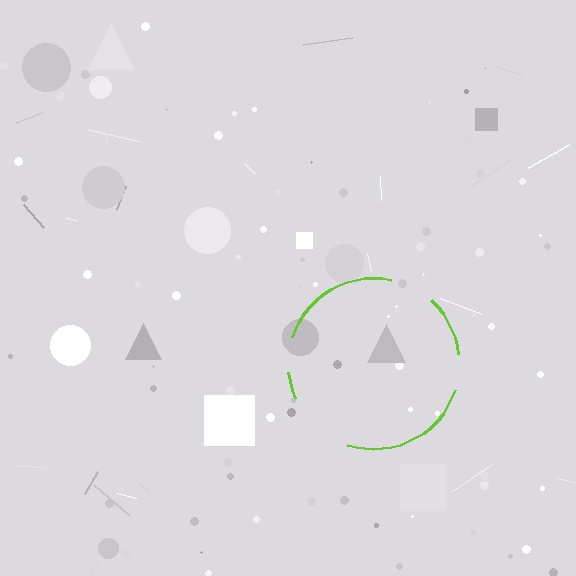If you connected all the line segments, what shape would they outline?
They would outline a circle.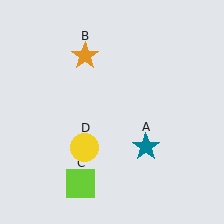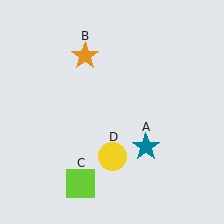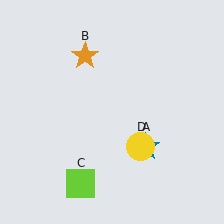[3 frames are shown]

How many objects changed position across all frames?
1 object changed position: yellow circle (object D).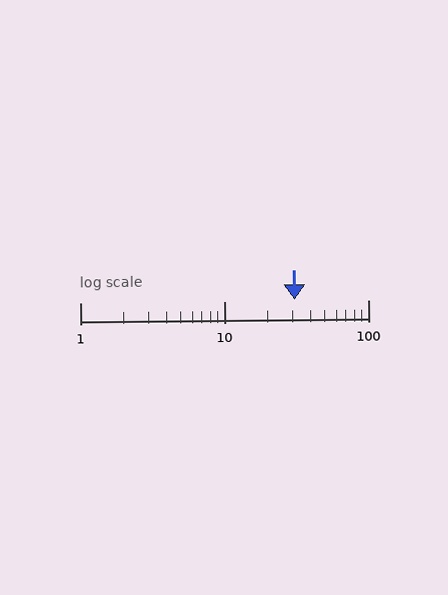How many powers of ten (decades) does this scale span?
The scale spans 2 decades, from 1 to 100.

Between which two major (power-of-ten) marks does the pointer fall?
The pointer is between 10 and 100.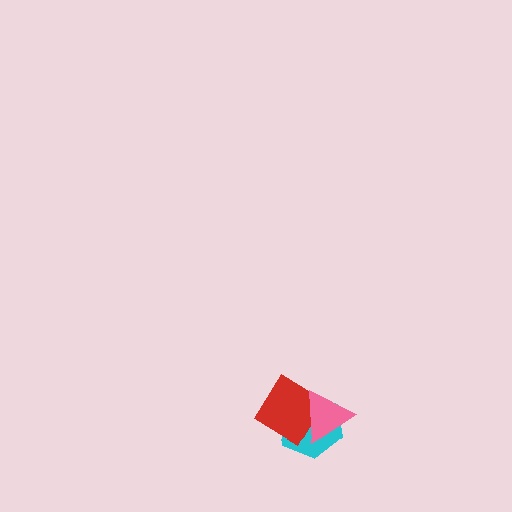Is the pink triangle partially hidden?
No, no other shape covers it.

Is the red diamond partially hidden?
Yes, it is partially covered by another shape.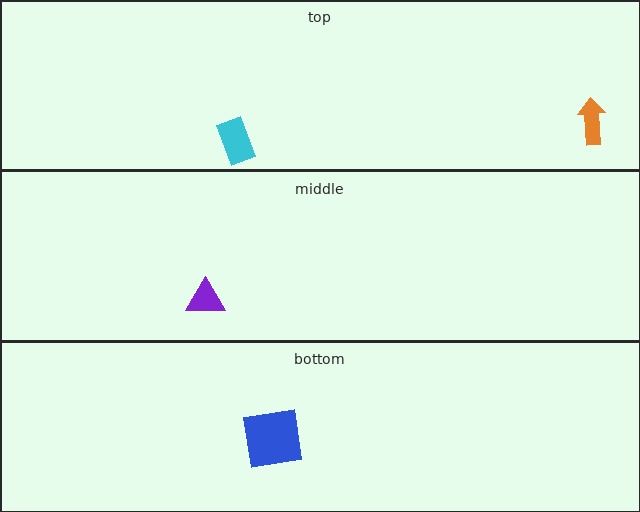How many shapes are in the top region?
2.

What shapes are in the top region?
The orange arrow, the cyan rectangle.